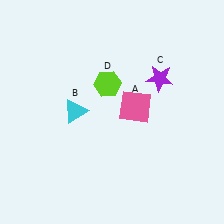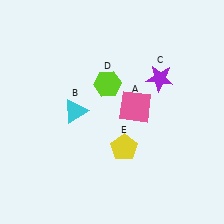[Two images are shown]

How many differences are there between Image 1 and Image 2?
There is 1 difference between the two images.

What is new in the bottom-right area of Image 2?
A yellow pentagon (E) was added in the bottom-right area of Image 2.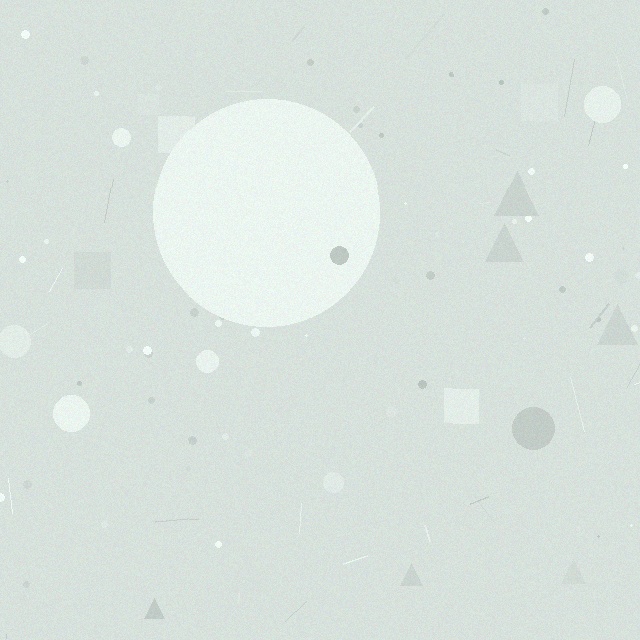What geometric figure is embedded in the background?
A circle is embedded in the background.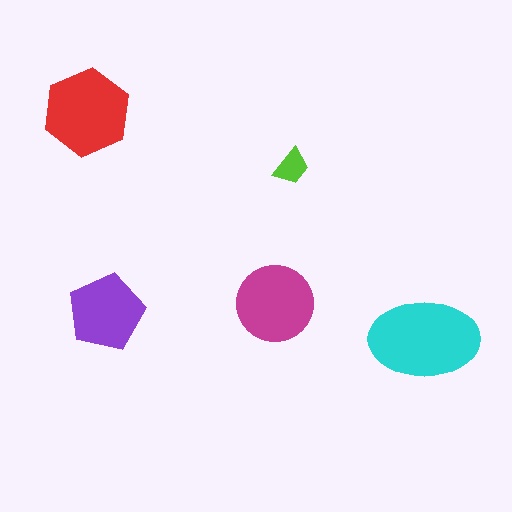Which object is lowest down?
The cyan ellipse is bottommost.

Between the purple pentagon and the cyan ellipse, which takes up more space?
The cyan ellipse.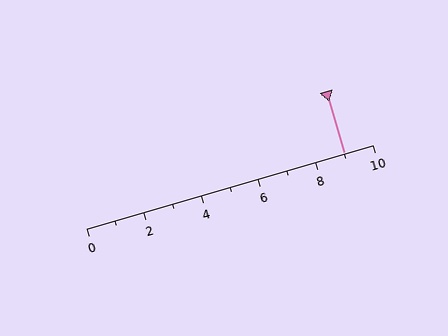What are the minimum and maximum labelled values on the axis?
The axis runs from 0 to 10.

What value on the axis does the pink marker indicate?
The marker indicates approximately 9.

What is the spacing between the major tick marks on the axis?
The major ticks are spaced 2 apart.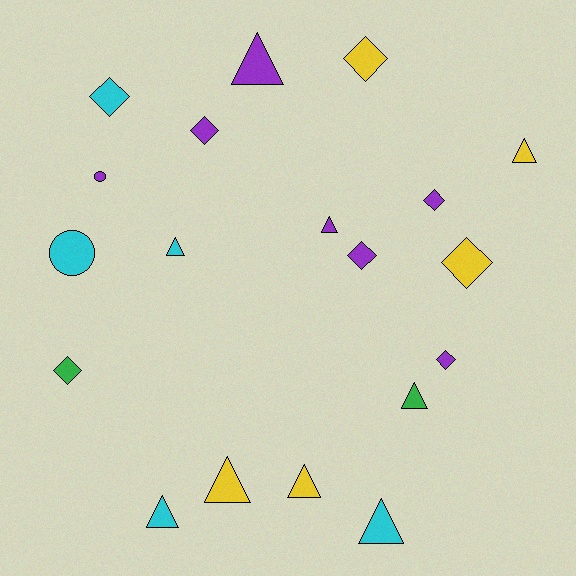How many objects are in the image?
There are 19 objects.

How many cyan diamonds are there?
There is 1 cyan diamond.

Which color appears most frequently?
Purple, with 7 objects.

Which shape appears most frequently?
Triangle, with 9 objects.